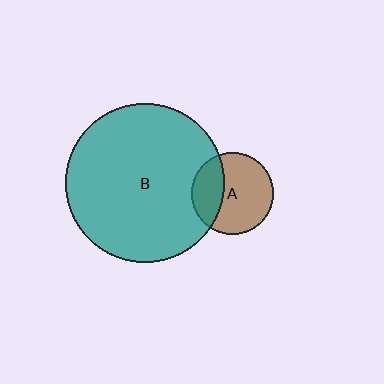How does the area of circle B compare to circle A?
Approximately 3.8 times.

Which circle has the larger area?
Circle B (teal).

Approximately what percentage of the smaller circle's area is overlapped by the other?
Approximately 30%.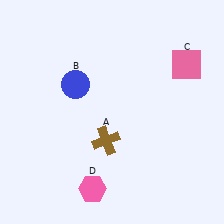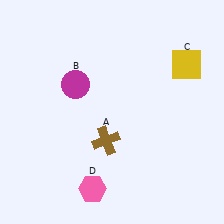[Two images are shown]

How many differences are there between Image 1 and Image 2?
There are 2 differences between the two images.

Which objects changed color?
B changed from blue to magenta. C changed from pink to yellow.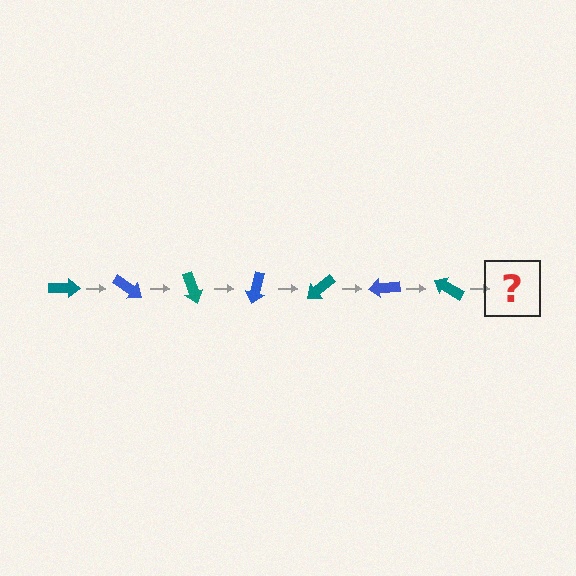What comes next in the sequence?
The next element should be a blue arrow, rotated 245 degrees from the start.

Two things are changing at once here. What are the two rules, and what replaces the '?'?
The two rules are that it rotates 35 degrees each step and the color cycles through teal and blue. The '?' should be a blue arrow, rotated 245 degrees from the start.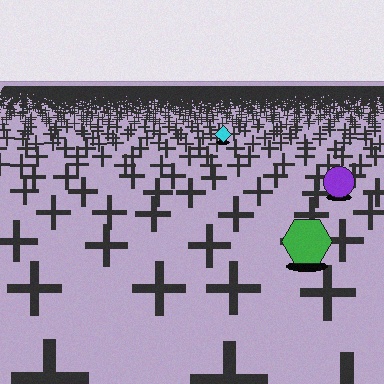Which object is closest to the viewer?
The green hexagon is closest. The texture marks near it are larger and more spread out.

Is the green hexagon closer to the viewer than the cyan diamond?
Yes. The green hexagon is closer — you can tell from the texture gradient: the ground texture is coarser near it.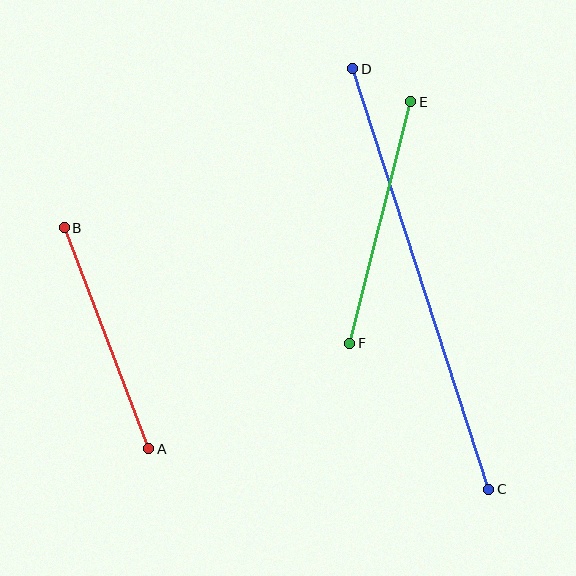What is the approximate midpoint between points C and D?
The midpoint is at approximately (421, 279) pixels.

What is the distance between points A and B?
The distance is approximately 237 pixels.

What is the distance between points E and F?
The distance is approximately 249 pixels.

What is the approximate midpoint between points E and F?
The midpoint is at approximately (380, 223) pixels.